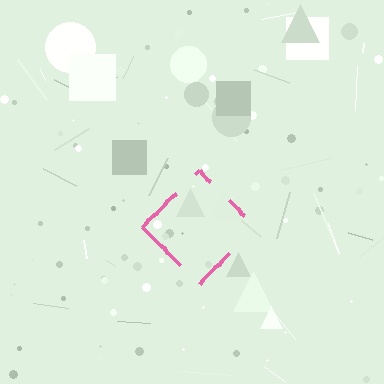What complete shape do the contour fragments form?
The contour fragments form a diamond.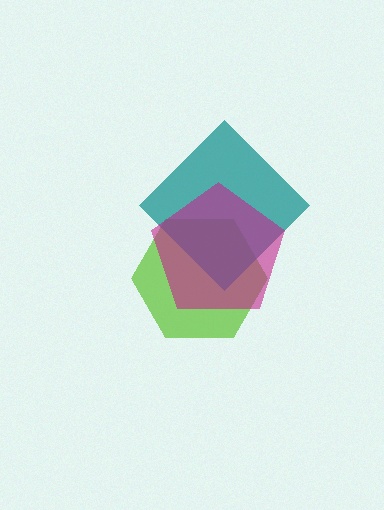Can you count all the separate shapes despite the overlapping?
Yes, there are 3 separate shapes.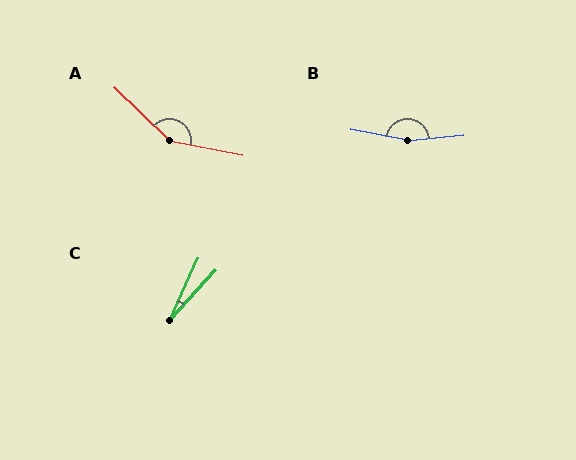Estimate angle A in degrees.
Approximately 147 degrees.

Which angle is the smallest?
C, at approximately 18 degrees.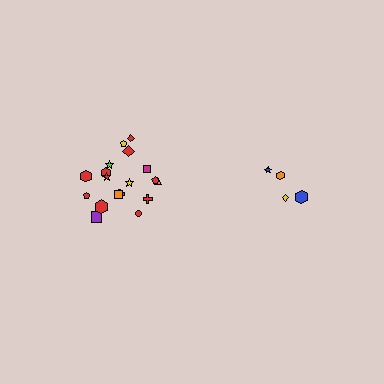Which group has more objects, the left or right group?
The left group.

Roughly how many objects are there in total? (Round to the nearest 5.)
Roughly 20 objects in total.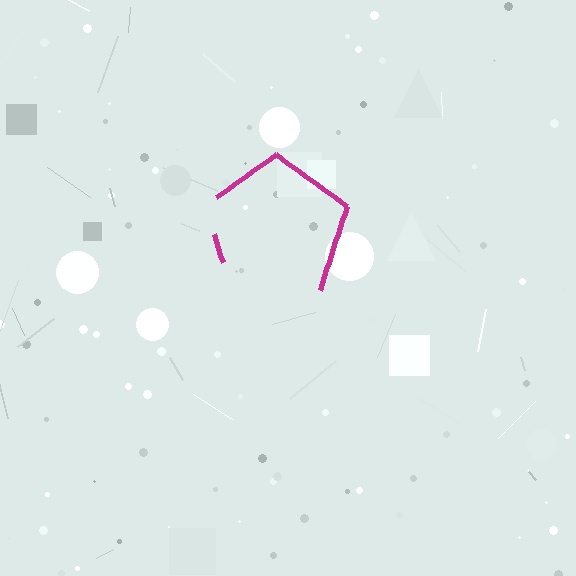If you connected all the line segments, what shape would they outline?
They would outline a pentagon.